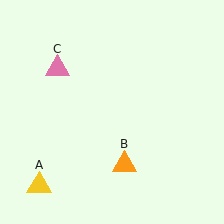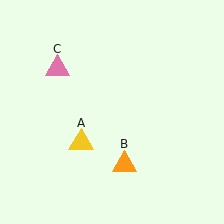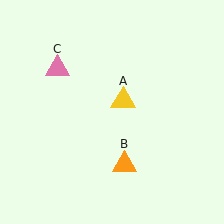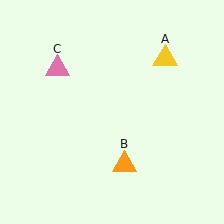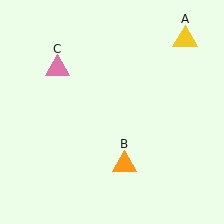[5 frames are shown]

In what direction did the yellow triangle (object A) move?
The yellow triangle (object A) moved up and to the right.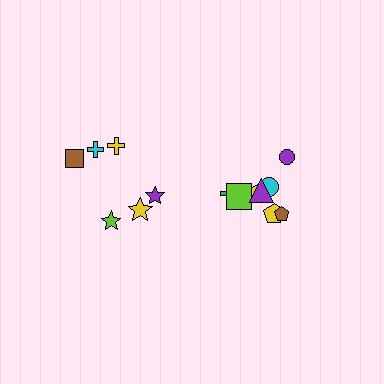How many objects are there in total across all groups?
There are 14 objects.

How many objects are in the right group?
There are 8 objects.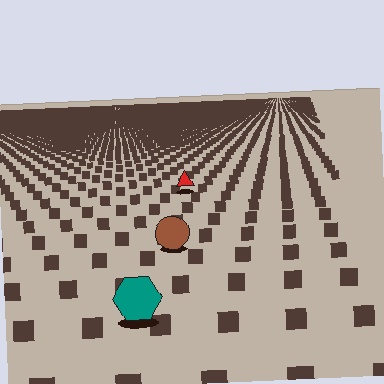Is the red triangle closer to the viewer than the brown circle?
No. The brown circle is closer — you can tell from the texture gradient: the ground texture is coarser near it.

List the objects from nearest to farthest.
From nearest to farthest: the teal hexagon, the brown circle, the red triangle.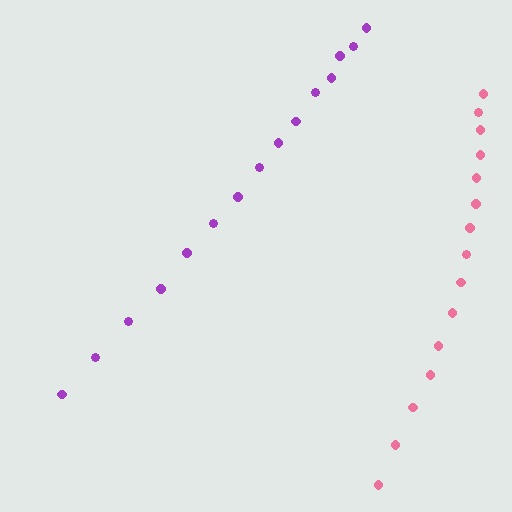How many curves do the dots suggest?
There are 2 distinct paths.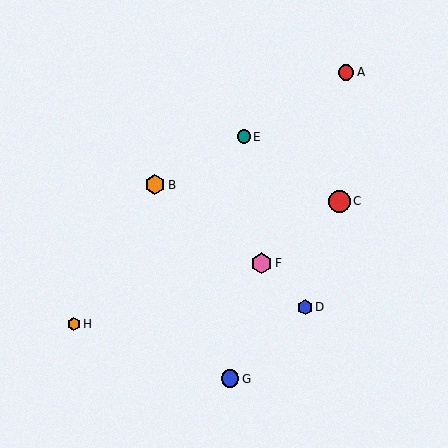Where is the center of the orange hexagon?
The center of the orange hexagon is at (74, 324).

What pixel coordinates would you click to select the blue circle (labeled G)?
Click at (230, 379) to select the blue circle G.